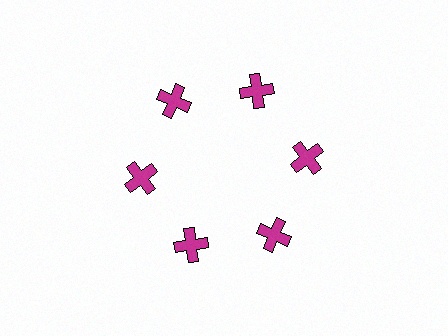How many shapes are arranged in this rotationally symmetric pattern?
There are 6 shapes, arranged in 6 groups of 1.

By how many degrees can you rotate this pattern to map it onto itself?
The pattern maps onto itself every 60 degrees of rotation.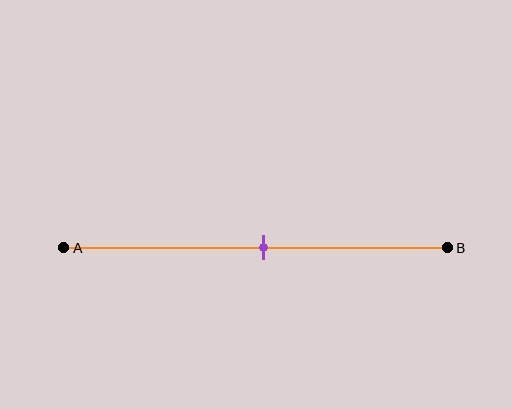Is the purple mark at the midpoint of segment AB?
Yes, the mark is approximately at the midpoint.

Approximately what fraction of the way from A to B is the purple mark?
The purple mark is approximately 50% of the way from A to B.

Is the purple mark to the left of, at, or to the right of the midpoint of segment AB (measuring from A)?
The purple mark is approximately at the midpoint of segment AB.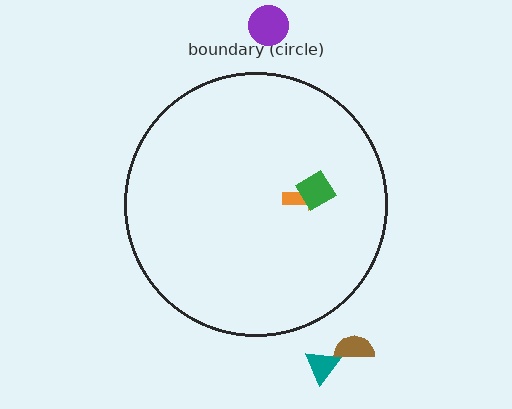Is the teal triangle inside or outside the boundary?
Outside.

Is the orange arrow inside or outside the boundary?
Inside.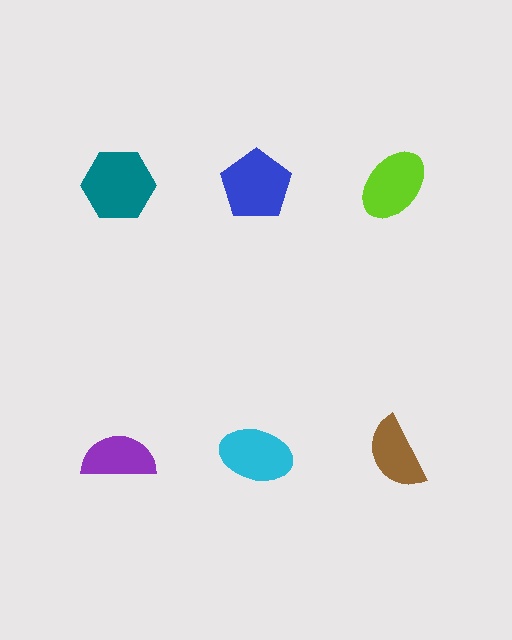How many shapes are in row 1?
3 shapes.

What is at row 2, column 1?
A purple semicircle.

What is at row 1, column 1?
A teal hexagon.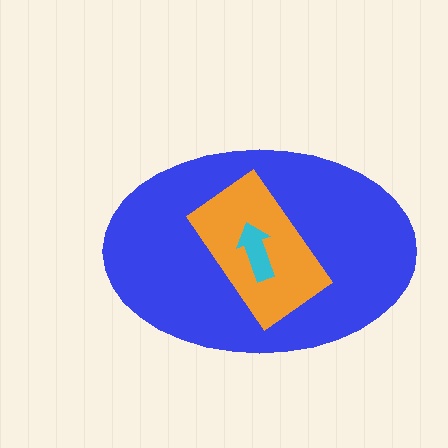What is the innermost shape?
The cyan arrow.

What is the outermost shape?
The blue ellipse.